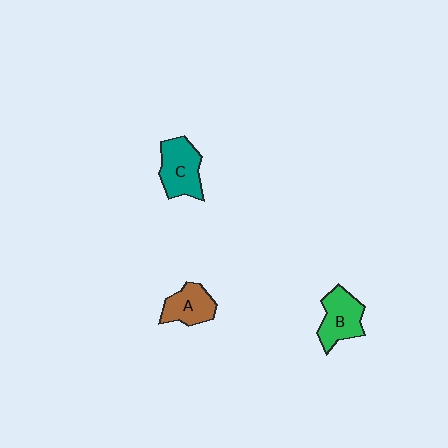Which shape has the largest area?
Shape C (teal).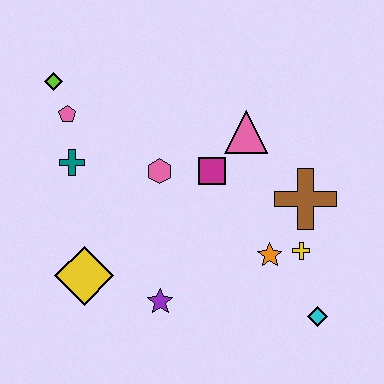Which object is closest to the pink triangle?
The magenta square is closest to the pink triangle.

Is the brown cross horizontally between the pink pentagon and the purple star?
No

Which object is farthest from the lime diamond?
The cyan diamond is farthest from the lime diamond.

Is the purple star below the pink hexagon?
Yes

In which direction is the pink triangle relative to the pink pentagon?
The pink triangle is to the right of the pink pentagon.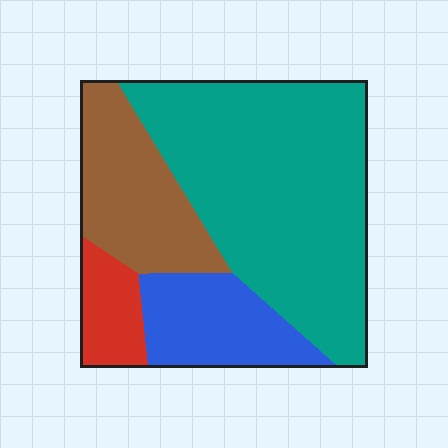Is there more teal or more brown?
Teal.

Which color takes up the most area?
Teal, at roughly 55%.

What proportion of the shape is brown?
Brown covers around 20% of the shape.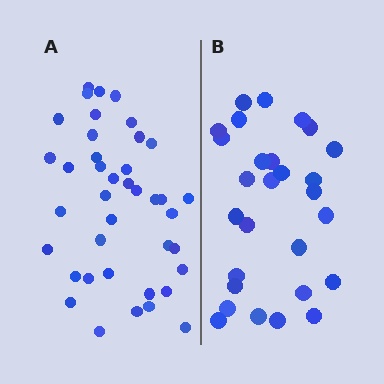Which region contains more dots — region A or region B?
Region A (the left region) has more dots.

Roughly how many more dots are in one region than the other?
Region A has roughly 12 or so more dots than region B.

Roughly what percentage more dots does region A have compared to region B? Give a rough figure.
About 45% more.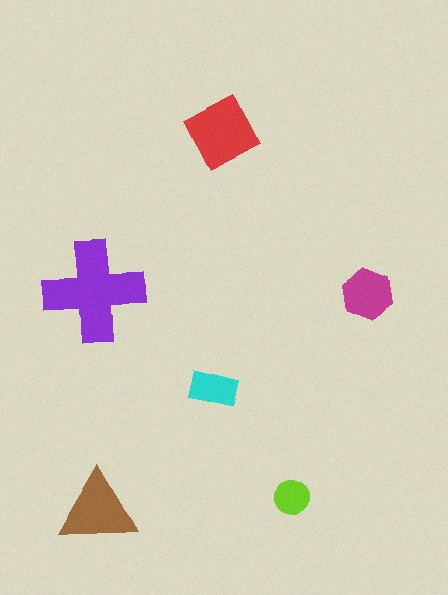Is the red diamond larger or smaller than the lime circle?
Larger.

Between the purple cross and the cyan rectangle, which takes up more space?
The purple cross.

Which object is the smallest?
The lime circle.